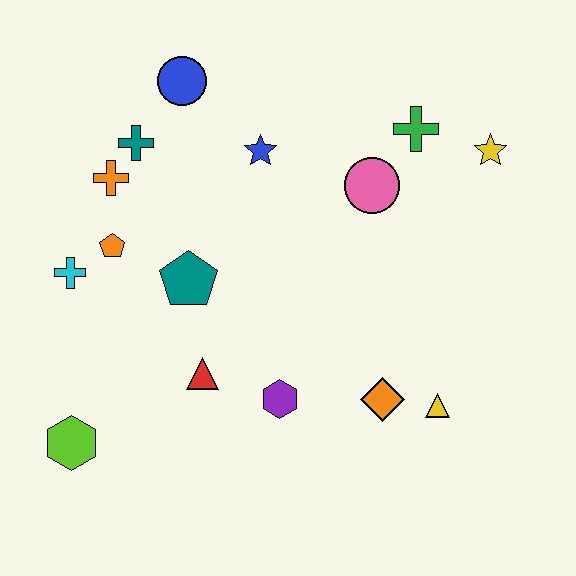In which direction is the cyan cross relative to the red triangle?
The cyan cross is to the left of the red triangle.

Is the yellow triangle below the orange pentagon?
Yes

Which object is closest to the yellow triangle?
The orange diamond is closest to the yellow triangle.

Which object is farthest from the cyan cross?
The yellow star is farthest from the cyan cross.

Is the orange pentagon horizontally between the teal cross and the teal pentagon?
No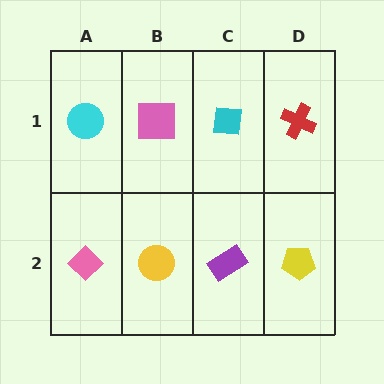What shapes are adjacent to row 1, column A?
A pink diamond (row 2, column A), a pink square (row 1, column B).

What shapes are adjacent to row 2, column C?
A cyan square (row 1, column C), a yellow circle (row 2, column B), a yellow pentagon (row 2, column D).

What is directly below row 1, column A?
A pink diamond.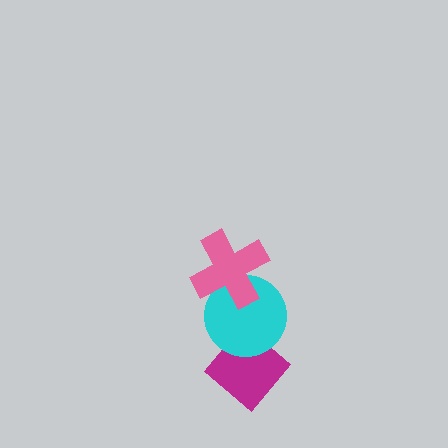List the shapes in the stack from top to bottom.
From top to bottom: the pink cross, the cyan circle, the magenta diamond.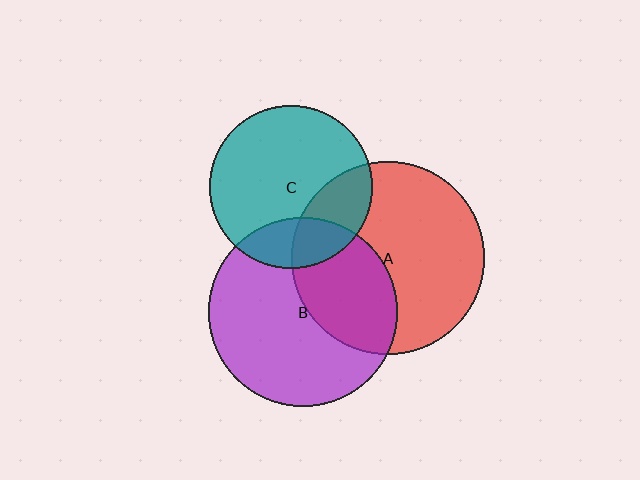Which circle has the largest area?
Circle A (red).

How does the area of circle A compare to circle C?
Approximately 1.4 times.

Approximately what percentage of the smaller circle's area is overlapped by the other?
Approximately 20%.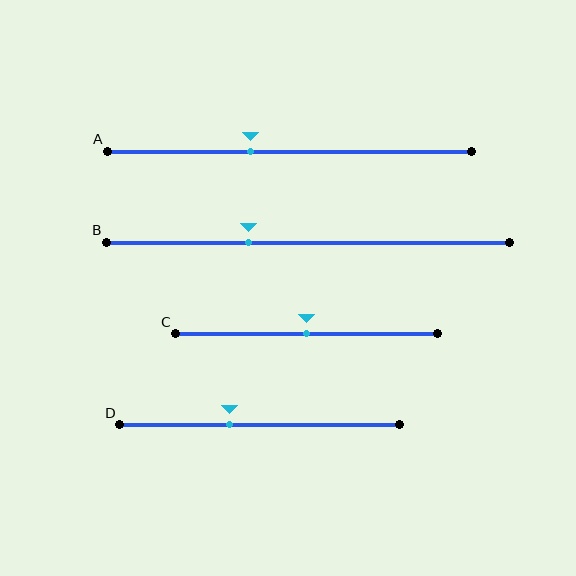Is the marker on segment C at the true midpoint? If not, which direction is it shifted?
Yes, the marker on segment C is at the true midpoint.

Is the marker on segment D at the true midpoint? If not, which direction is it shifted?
No, the marker on segment D is shifted to the left by about 11% of the segment length.